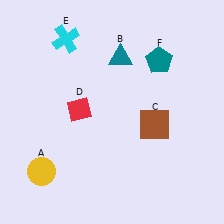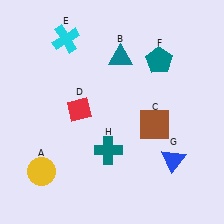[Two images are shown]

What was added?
A blue triangle (G), a teal cross (H) were added in Image 2.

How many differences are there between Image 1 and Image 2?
There are 2 differences between the two images.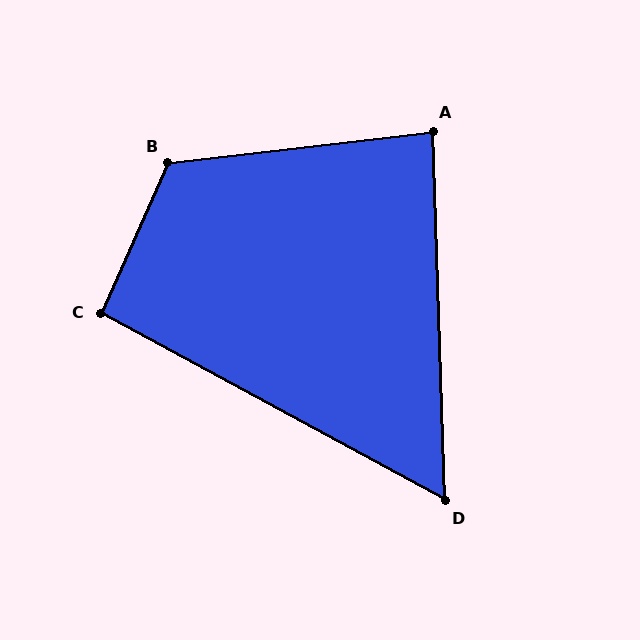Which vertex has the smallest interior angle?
D, at approximately 60 degrees.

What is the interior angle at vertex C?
Approximately 95 degrees (approximately right).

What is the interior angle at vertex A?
Approximately 85 degrees (approximately right).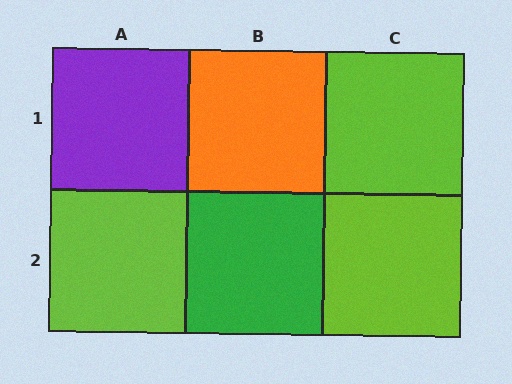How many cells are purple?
1 cell is purple.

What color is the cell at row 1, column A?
Purple.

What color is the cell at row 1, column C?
Lime.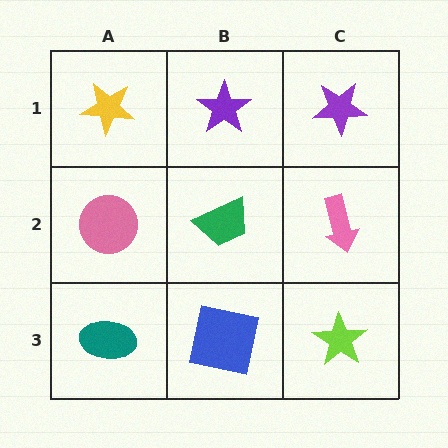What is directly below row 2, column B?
A blue square.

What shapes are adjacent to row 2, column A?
A yellow star (row 1, column A), a teal ellipse (row 3, column A), a green trapezoid (row 2, column B).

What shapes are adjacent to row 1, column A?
A pink circle (row 2, column A), a purple star (row 1, column B).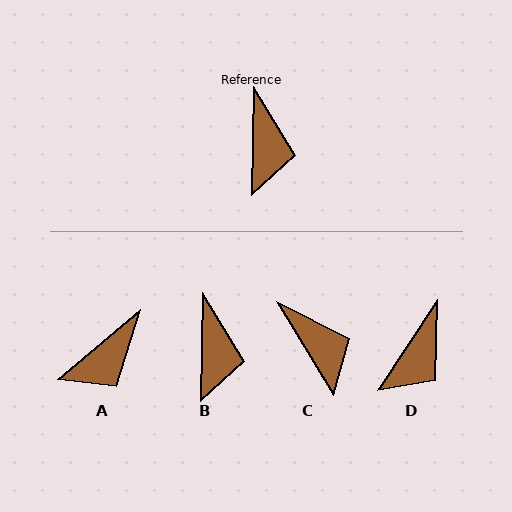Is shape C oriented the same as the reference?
No, it is off by about 32 degrees.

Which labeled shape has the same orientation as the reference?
B.